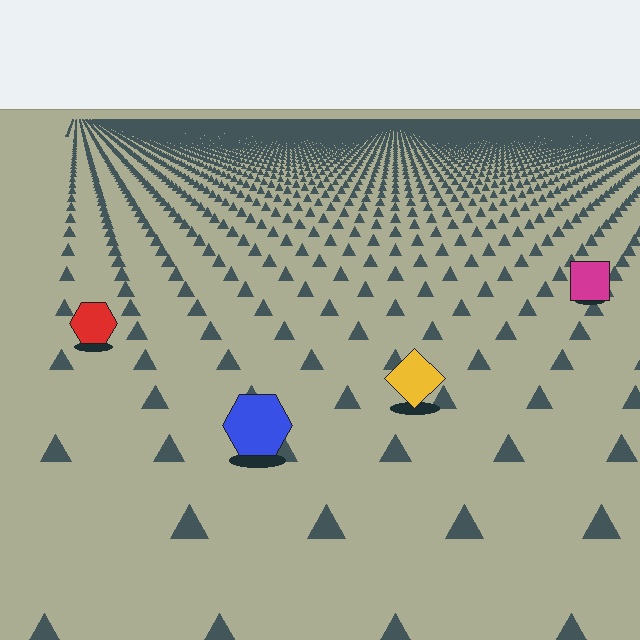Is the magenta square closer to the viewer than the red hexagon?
No. The red hexagon is closer — you can tell from the texture gradient: the ground texture is coarser near it.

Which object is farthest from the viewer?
The magenta square is farthest from the viewer. It appears smaller and the ground texture around it is denser.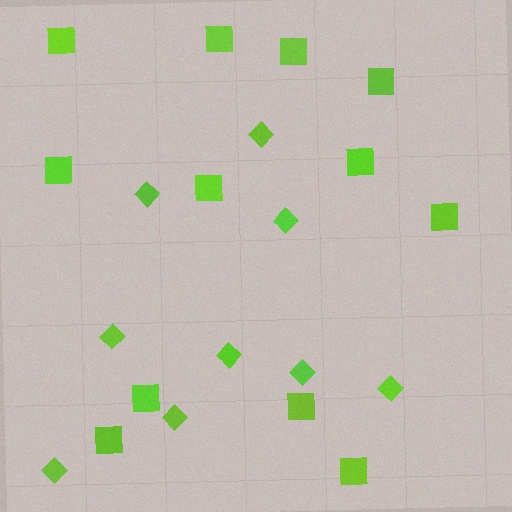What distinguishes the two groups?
There are 2 groups: one group of diamonds (9) and one group of squares (12).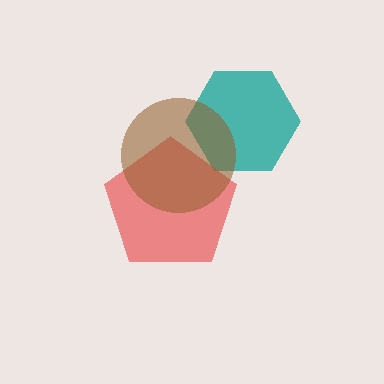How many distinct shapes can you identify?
There are 3 distinct shapes: a teal hexagon, a red pentagon, a brown circle.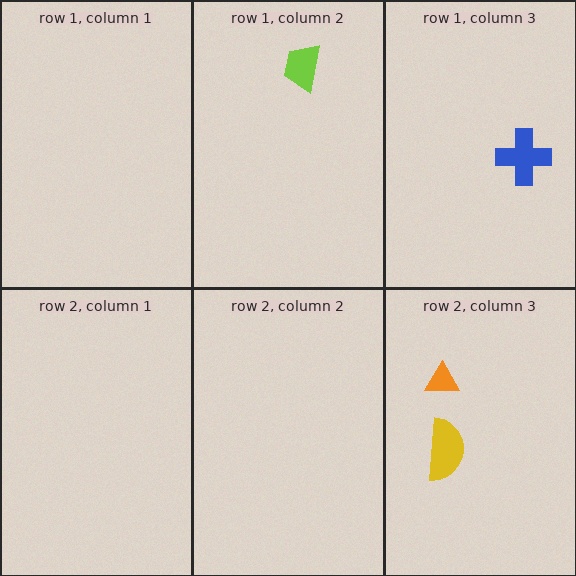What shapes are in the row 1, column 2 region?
The lime trapezoid.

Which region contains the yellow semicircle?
The row 2, column 3 region.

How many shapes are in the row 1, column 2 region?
1.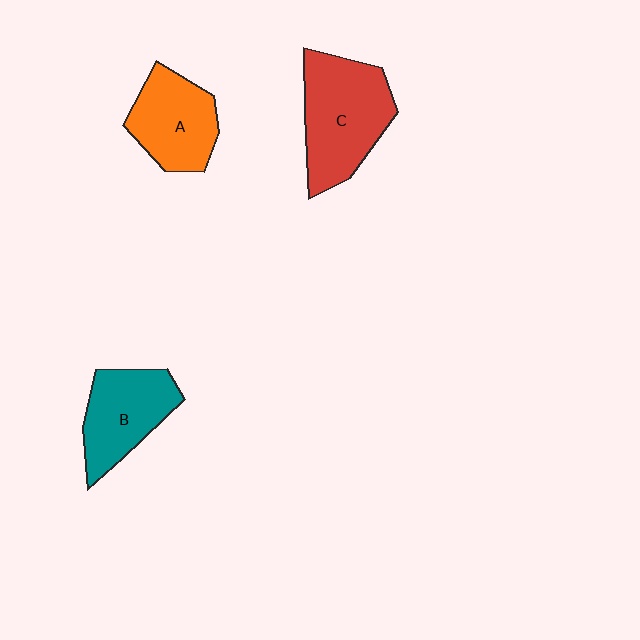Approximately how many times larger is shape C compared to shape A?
Approximately 1.4 times.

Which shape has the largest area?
Shape C (red).